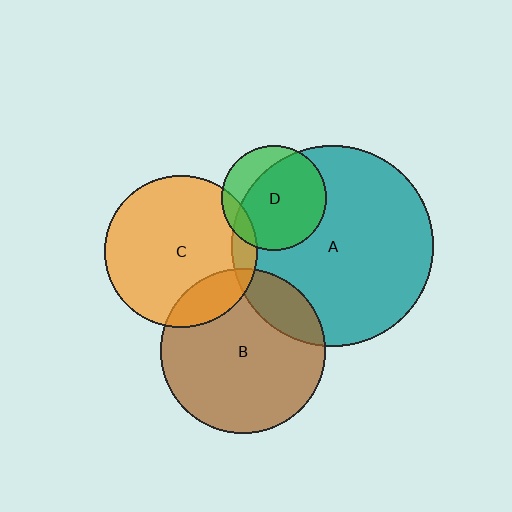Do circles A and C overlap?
Yes.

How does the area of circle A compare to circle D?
Approximately 3.7 times.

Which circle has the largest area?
Circle A (teal).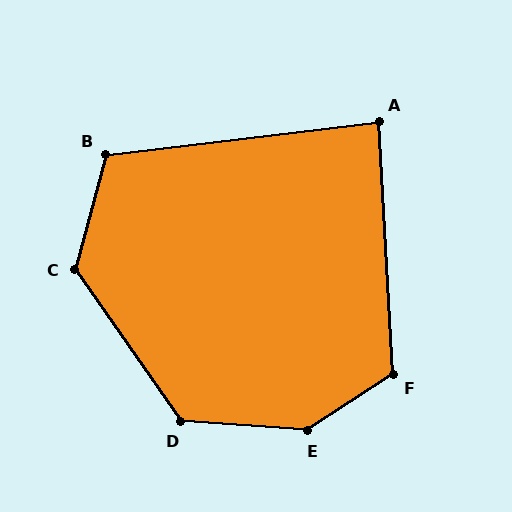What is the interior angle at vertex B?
Approximately 112 degrees (obtuse).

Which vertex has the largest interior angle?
E, at approximately 143 degrees.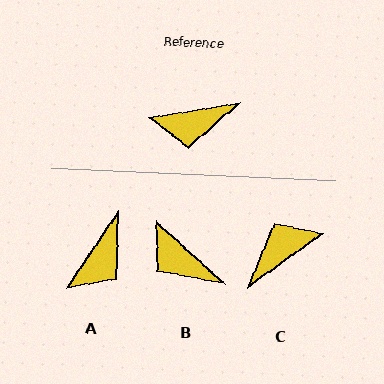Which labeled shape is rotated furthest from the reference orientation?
C, about 154 degrees away.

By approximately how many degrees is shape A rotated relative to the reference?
Approximately 47 degrees counter-clockwise.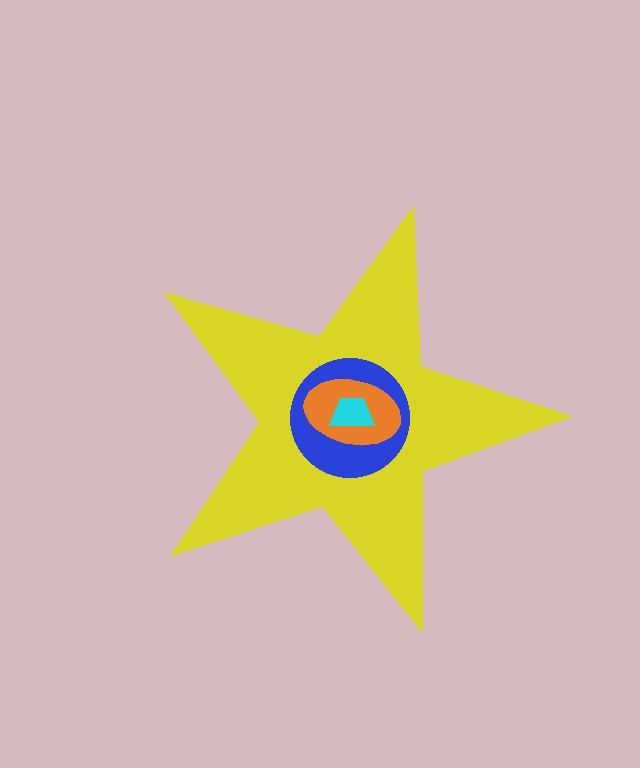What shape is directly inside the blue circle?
The orange ellipse.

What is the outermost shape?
The yellow star.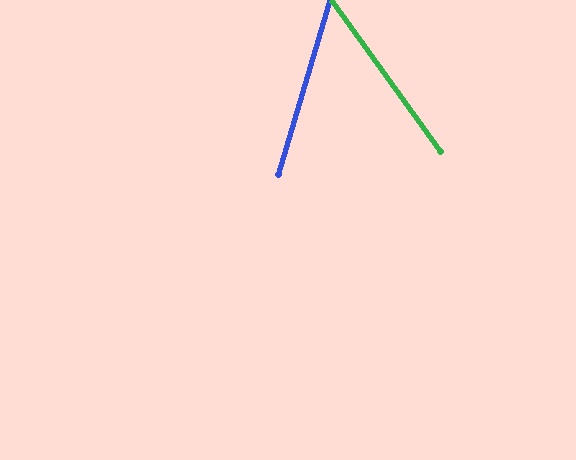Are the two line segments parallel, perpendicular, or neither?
Neither parallel nor perpendicular — they differ by about 52°.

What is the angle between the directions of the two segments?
Approximately 52 degrees.